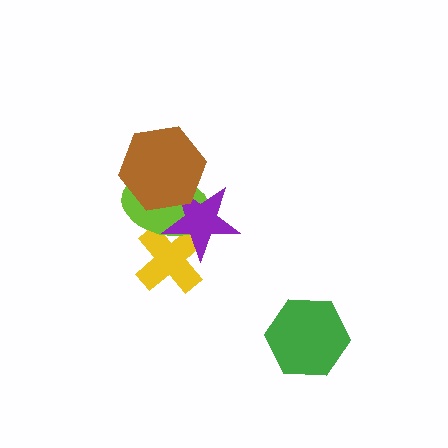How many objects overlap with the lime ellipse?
3 objects overlap with the lime ellipse.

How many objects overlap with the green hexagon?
0 objects overlap with the green hexagon.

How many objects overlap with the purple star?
3 objects overlap with the purple star.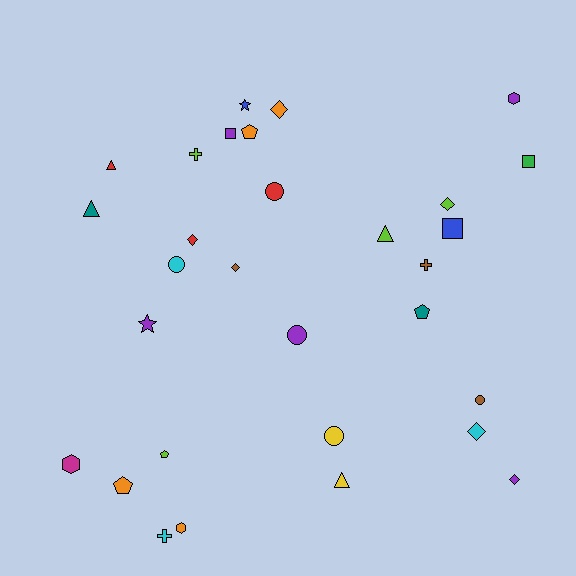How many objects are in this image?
There are 30 objects.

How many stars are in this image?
There are 2 stars.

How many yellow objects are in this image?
There are 2 yellow objects.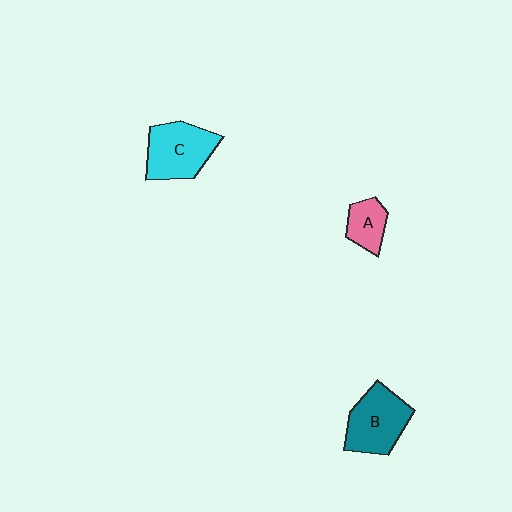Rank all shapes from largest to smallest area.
From largest to smallest: B (teal), C (cyan), A (pink).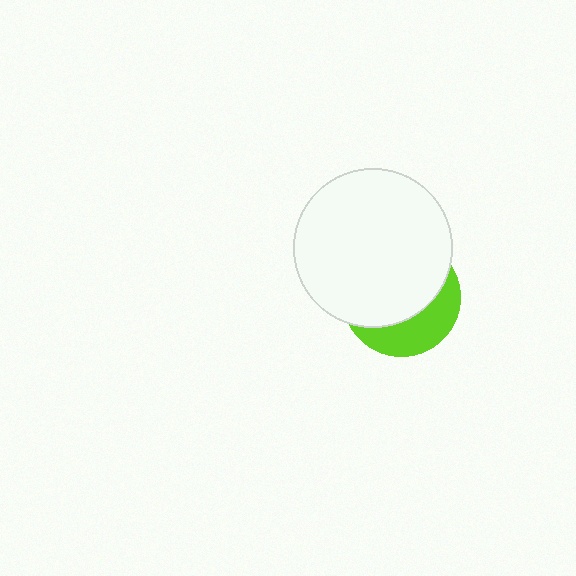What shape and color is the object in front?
The object in front is a white circle.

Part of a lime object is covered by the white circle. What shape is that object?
It is a circle.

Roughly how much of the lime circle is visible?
A small part of it is visible (roughly 34%).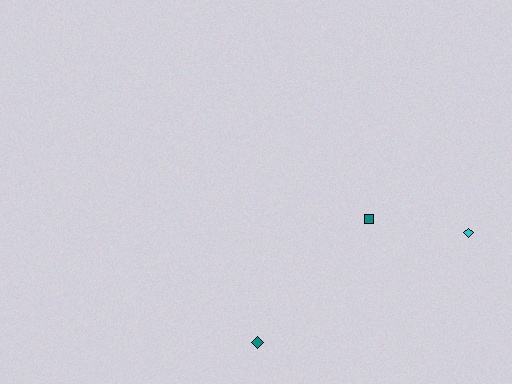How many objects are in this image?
There are 3 objects.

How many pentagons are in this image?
There are no pentagons.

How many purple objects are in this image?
There are no purple objects.